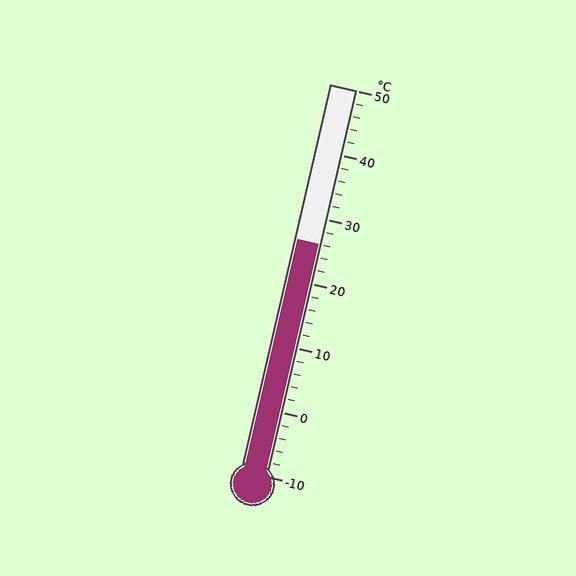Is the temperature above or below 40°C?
The temperature is below 40°C.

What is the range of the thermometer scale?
The thermometer scale ranges from -10°C to 50°C.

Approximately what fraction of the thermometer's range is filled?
The thermometer is filled to approximately 60% of its range.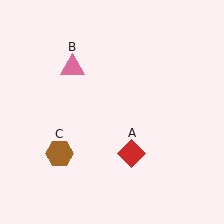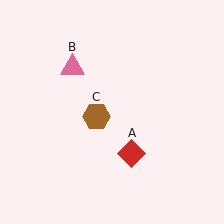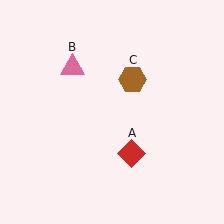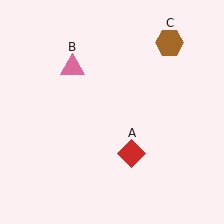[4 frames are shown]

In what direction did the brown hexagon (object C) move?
The brown hexagon (object C) moved up and to the right.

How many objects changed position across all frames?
1 object changed position: brown hexagon (object C).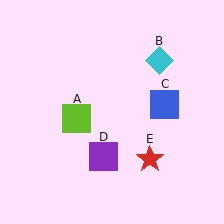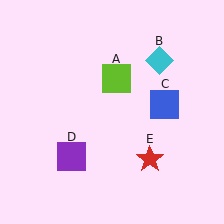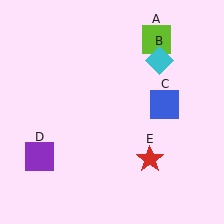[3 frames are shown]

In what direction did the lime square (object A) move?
The lime square (object A) moved up and to the right.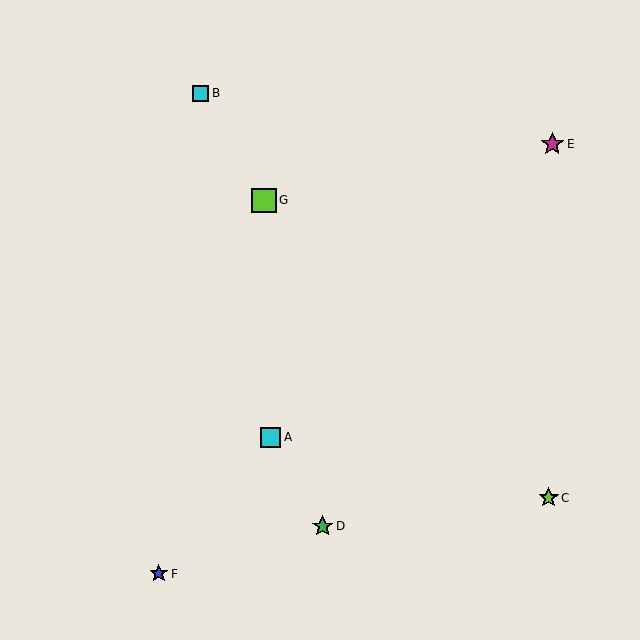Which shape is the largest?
The lime square (labeled G) is the largest.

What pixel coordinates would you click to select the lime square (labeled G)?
Click at (264, 200) to select the lime square G.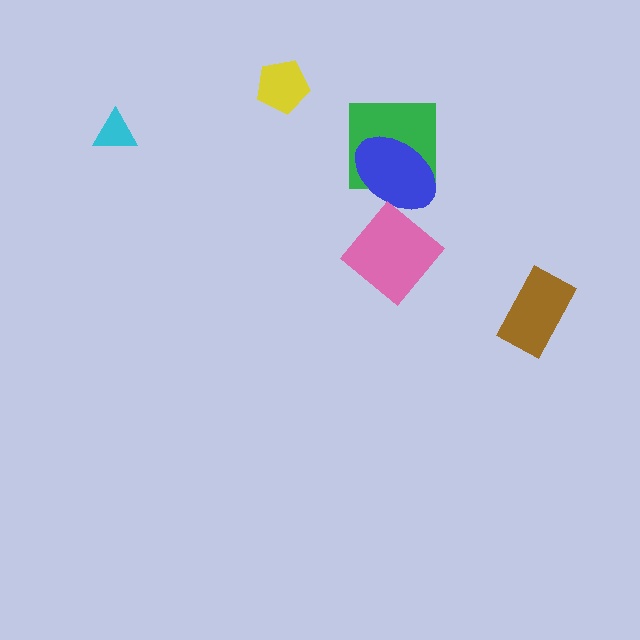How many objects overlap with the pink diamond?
0 objects overlap with the pink diamond.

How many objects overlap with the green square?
1 object overlaps with the green square.